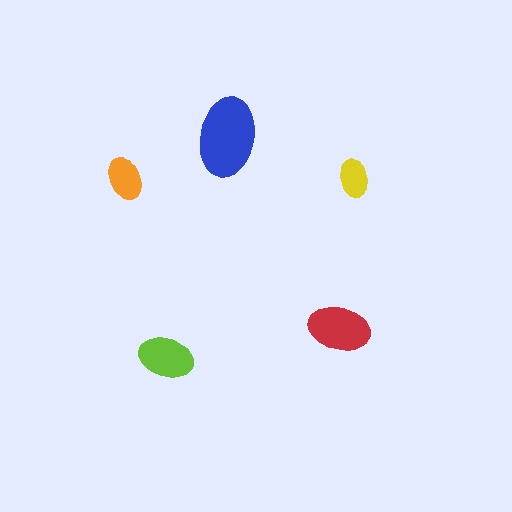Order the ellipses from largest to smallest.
the blue one, the red one, the lime one, the orange one, the yellow one.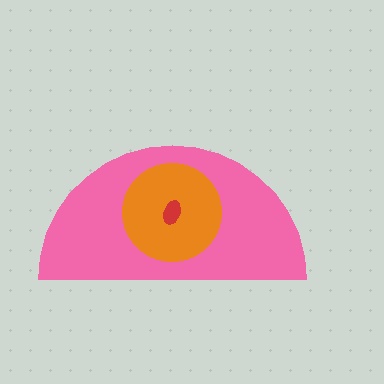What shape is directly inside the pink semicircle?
The orange circle.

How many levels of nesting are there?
3.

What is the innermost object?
The red ellipse.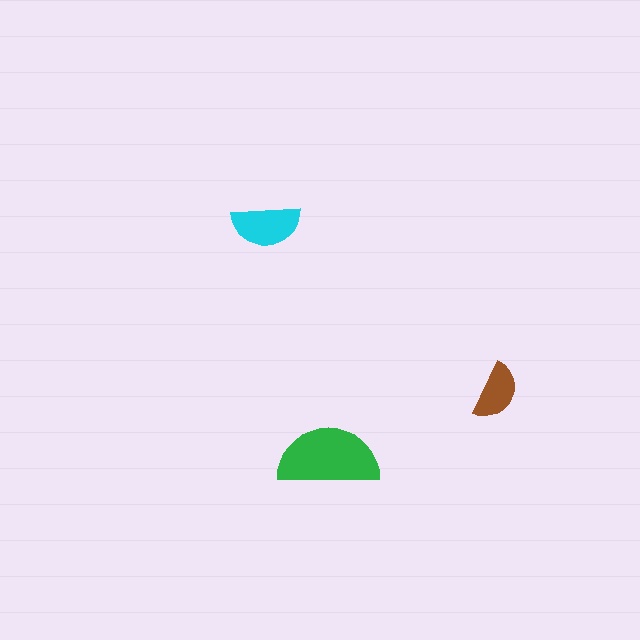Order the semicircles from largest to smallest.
the green one, the cyan one, the brown one.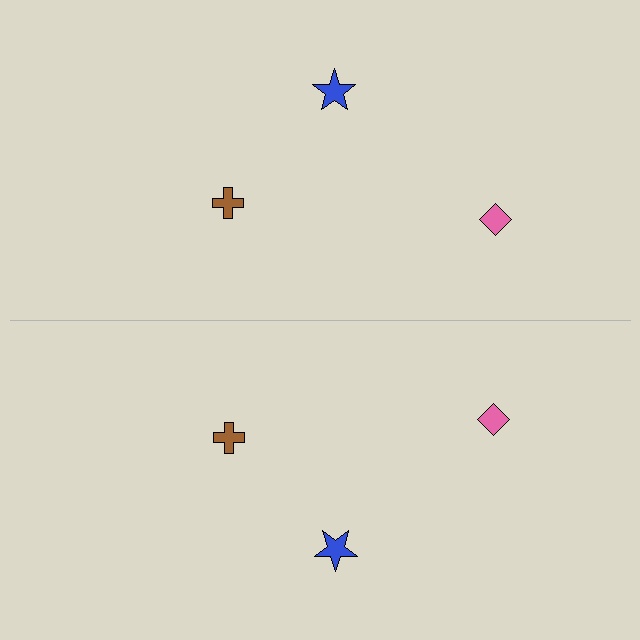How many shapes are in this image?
There are 6 shapes in this image.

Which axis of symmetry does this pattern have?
The pattern has a horizontal axis of symmetry running through the center of the image.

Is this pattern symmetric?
Yes, this pattern has bilateral (reflection) symmetry.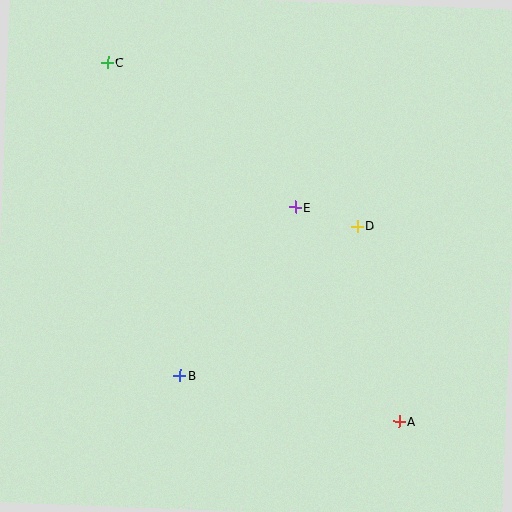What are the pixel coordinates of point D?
Point D is at (358, 226).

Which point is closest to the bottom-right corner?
Point A is closest to the bottom-right corner.